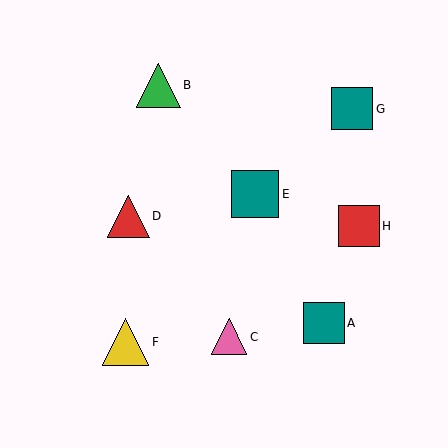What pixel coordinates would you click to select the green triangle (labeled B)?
Click at (159, 85) to select the green triangle B.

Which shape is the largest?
The teal square (labeled E) is the largest.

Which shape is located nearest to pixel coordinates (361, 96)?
The teal square (labeled G) at (352, 109) is nearest to that location.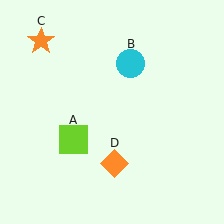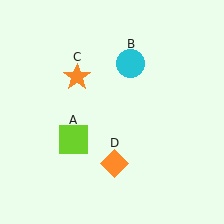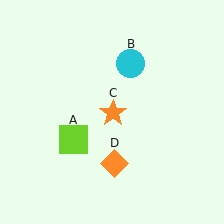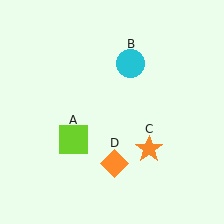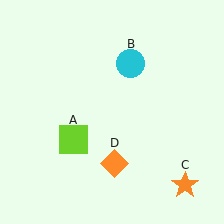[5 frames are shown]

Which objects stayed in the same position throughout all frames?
Lime square (object A) and cyan circle (object B) and orange diamond (object D) remained stationary.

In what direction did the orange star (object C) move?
The orange star (object C) moved down and to the right.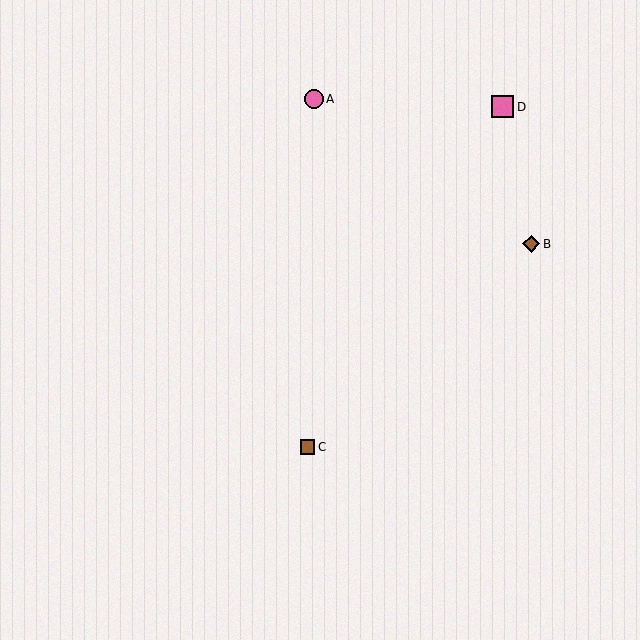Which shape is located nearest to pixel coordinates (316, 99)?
The pink circle (labeled A) at (314, 99) is nearest to that location.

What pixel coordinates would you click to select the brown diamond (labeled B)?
Click at (531, 244) to select the brown diamond B.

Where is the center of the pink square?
The center of the pink square is at (503, 107).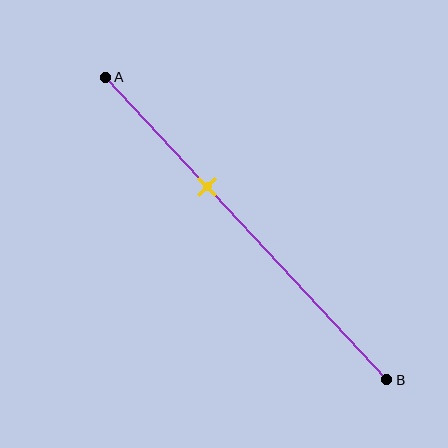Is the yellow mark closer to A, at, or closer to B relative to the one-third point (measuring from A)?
The yellow mark is approximately at the one-third point of segment AB.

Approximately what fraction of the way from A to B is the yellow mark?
The yellow mark is approximately 35% of the way from A to B.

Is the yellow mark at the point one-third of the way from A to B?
Yes, the mark is approximately at the one-third point.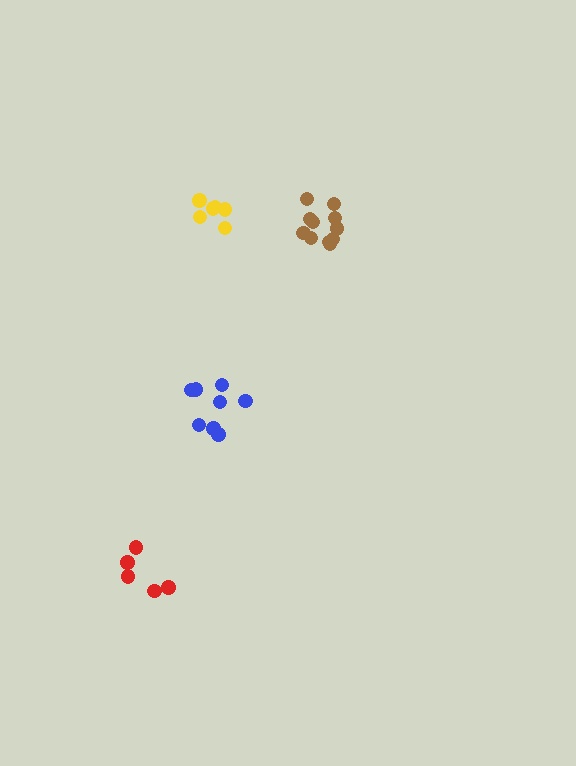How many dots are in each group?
Group 1: 11 dots, Group 2: 5 dots, Group 3: 8 dots, Group 4: 6 dots (30 total).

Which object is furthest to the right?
The brown cluster is rightmost.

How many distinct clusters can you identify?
There are 4 distinct clusters.